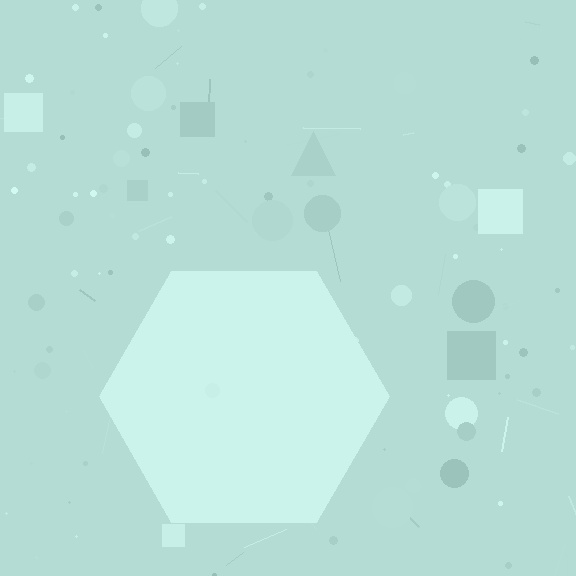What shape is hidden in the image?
A hexagon is hidden in the image.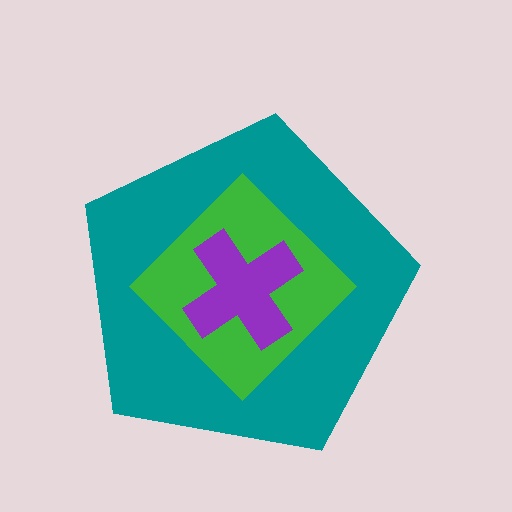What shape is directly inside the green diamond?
The purple cross.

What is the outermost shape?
The teal pentagon.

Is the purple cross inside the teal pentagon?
Yes.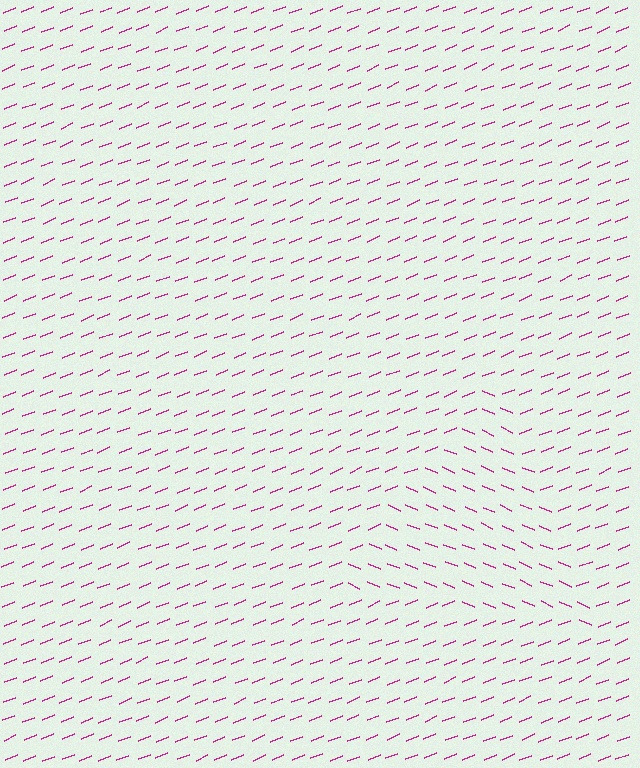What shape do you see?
I see a triangle.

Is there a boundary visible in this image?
Yes, there is a texture boundary formed by a change in line orientation.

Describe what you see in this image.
The image is filled with small magenta line segments. A triangle region in the image has lines oriented differently from the surrounding lines, creating a visible texture boundary.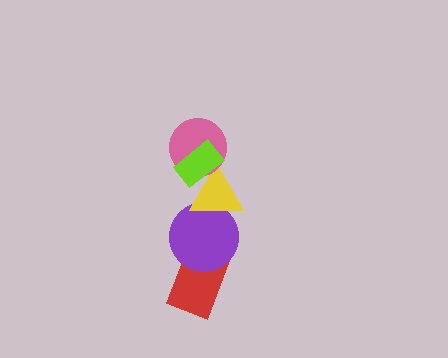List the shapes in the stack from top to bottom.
From top to bottom: the lime rectangle, the pink circle, the yellow triangle, the purple circle, the red rectangle.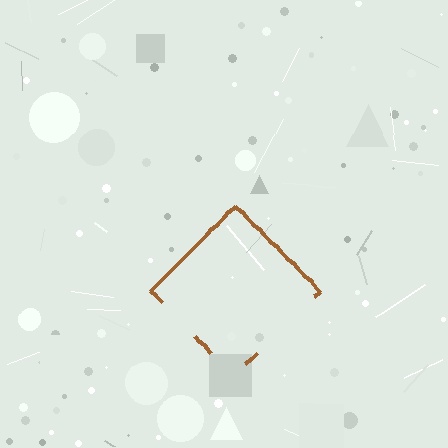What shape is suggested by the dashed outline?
The dashed outline suggests a diamond.